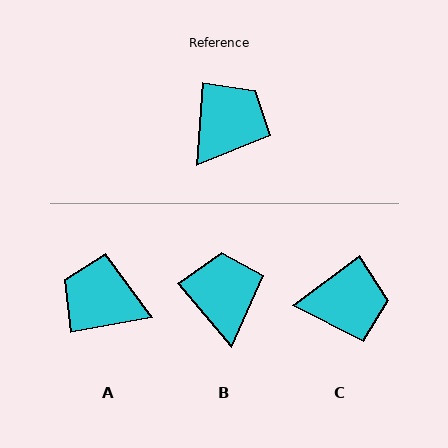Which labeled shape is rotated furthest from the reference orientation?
A, about 105 degrees away.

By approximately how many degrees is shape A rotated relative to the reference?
Approximately 105 degrees counter-clockwise.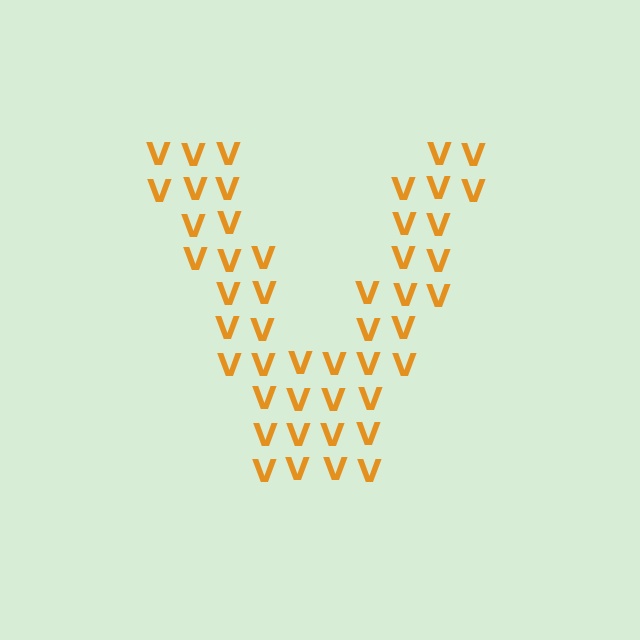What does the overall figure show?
The overall figure shows the letter V.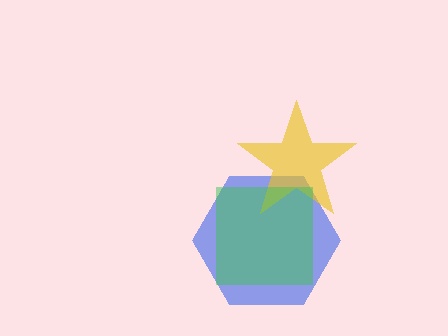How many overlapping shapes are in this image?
There are 3 overlapping shapes in the image.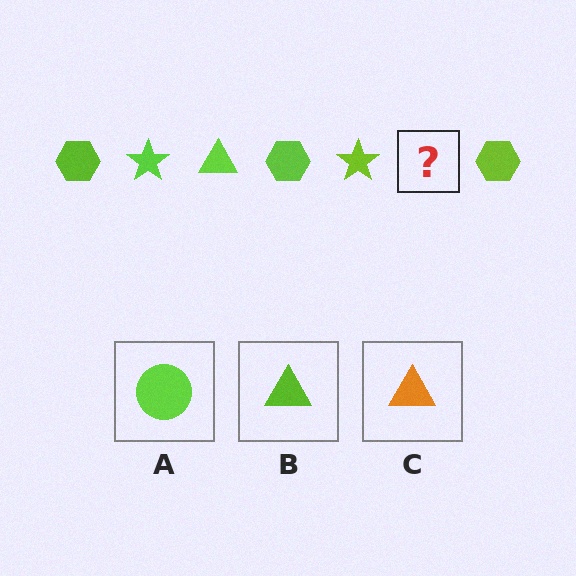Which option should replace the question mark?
Option B.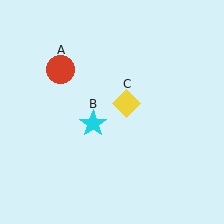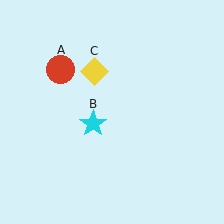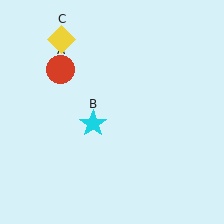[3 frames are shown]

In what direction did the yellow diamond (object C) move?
The yellow diamond (object C) moved up and to the left.